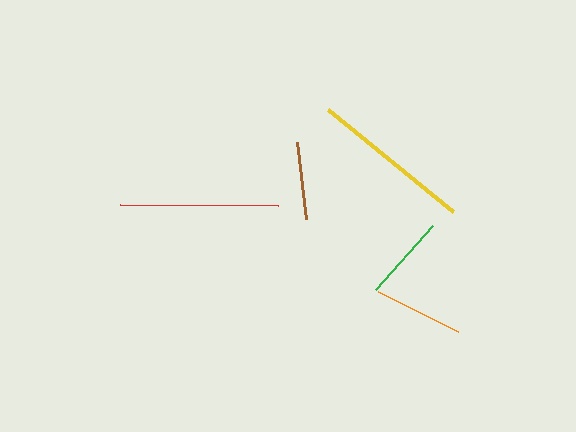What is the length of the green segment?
The green segment is approximately 86 pixels long.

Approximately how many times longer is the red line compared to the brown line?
The red line is approximately 2.0 times the length of the brown line.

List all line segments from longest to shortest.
From longest to shortest: yellow, red, orange, green, brown.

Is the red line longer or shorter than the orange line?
The red line is longer than the orange line.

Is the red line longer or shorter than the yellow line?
The yellow line is longer than the red line.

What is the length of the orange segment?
The orange segment is approximately 90 pixels long.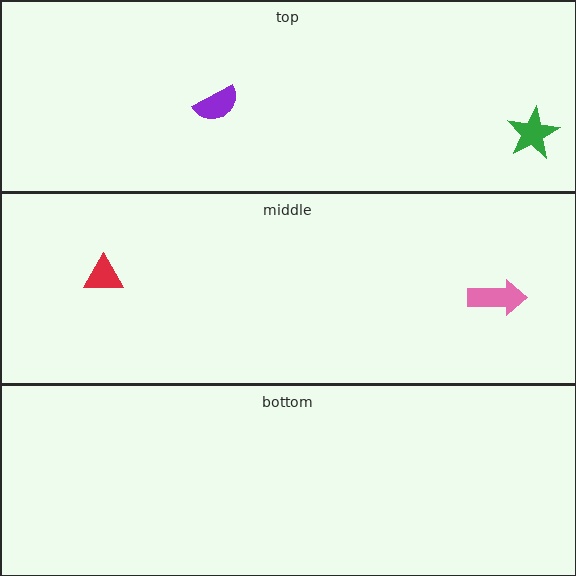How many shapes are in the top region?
2.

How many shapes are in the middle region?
2.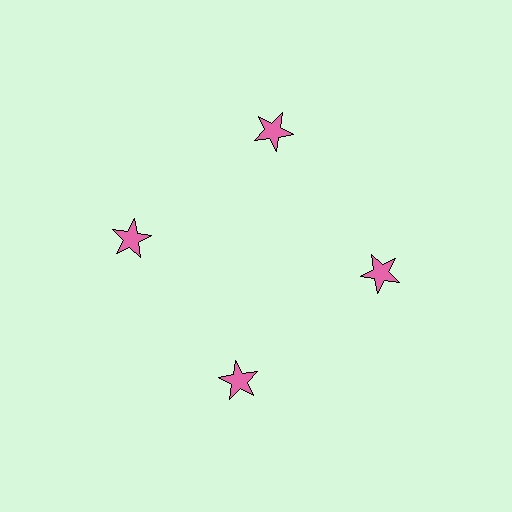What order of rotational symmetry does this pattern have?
This pattern has 4-fold rotational symmetry.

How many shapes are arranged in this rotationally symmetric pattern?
There are 4 shapes, arranged in 4 groups of 1.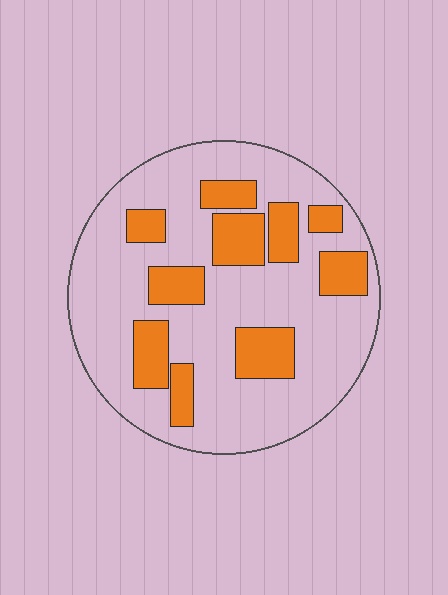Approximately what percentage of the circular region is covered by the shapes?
Approximately 25%.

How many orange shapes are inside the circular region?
10.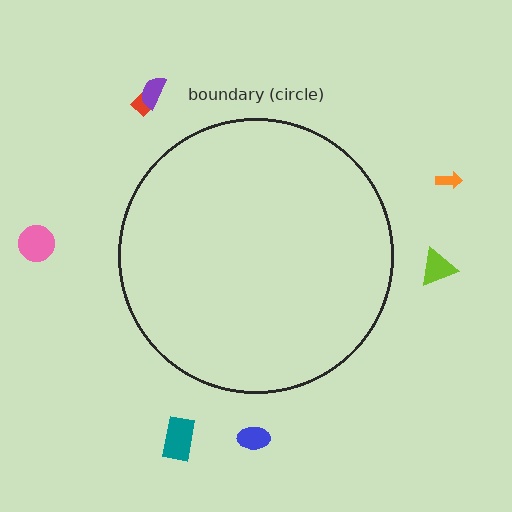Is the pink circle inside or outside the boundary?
Outside.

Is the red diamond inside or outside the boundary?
Outside.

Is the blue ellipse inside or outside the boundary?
Outside.